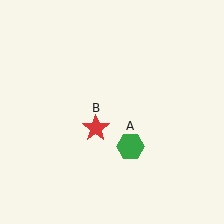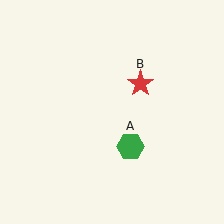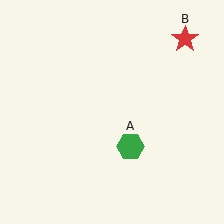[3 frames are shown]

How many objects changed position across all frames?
1 object changed position: red star (object B).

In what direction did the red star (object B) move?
The red star (object B) moved up and to the right.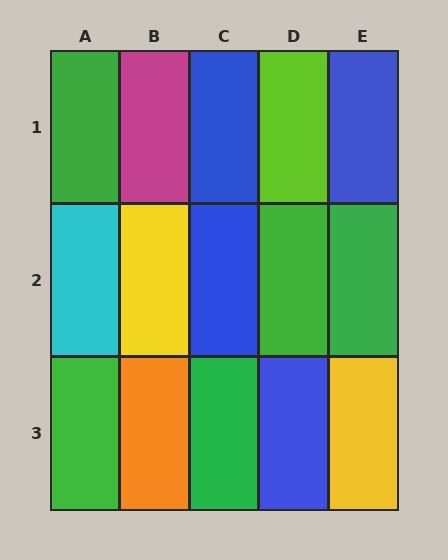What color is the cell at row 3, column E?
Yellow.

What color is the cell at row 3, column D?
Blue.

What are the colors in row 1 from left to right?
Green, magenta, blue, lime, blue.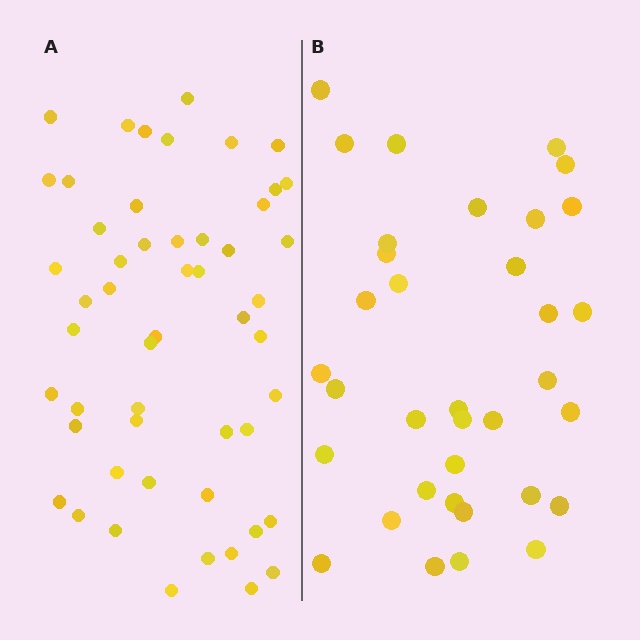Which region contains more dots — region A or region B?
Region A (the left region) has more dots.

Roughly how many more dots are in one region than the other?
Region A has approximately 15 more dots than region B.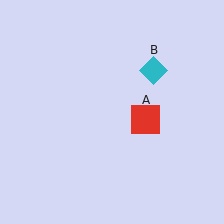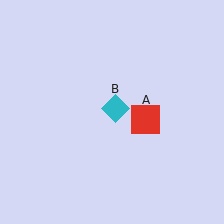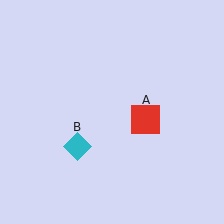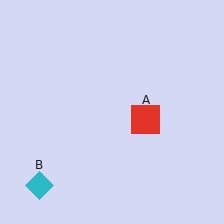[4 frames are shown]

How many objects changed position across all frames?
1 object changed position: cyan diamond (object B).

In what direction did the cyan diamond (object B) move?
The cyan diamond (object B) moved down and to the left.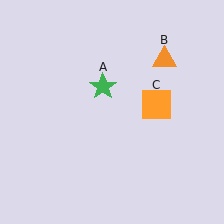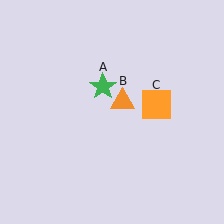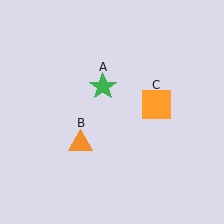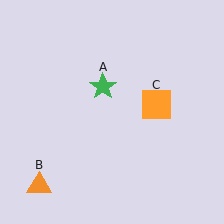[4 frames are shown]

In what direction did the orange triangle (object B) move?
The orange triangle (object B) moved down and to the left.